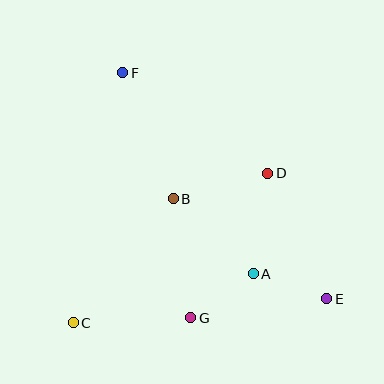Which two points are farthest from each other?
Points E and F are farthest from each other.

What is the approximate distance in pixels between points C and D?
The distance between C and D is approximately 245 pixels.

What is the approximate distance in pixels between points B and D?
The distance between B and D is approximately 98 pixels.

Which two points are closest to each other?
Points A and G are closest to each other.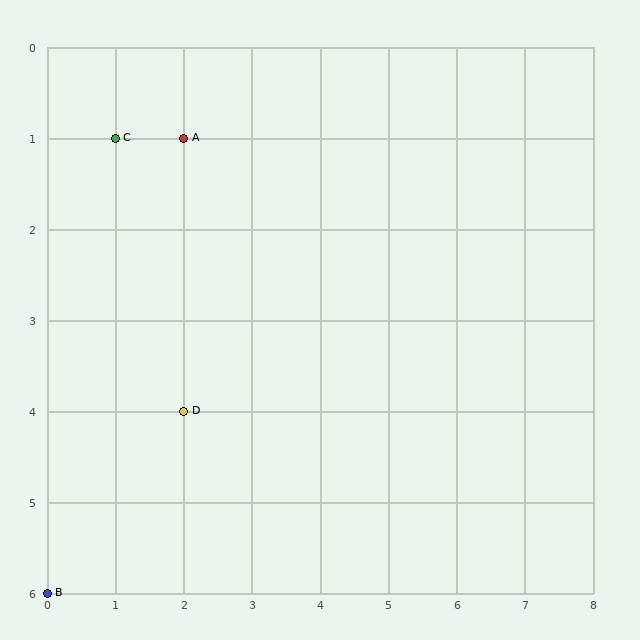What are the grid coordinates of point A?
Point A is at grid coordinates (2, 1).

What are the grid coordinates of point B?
Point B is at grid coordinates (0, 6).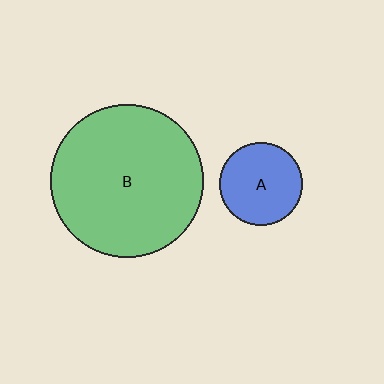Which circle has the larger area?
Circle B (green).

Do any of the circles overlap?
No, none of the circles overlap.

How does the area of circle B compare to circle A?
Approximately 3.4 times.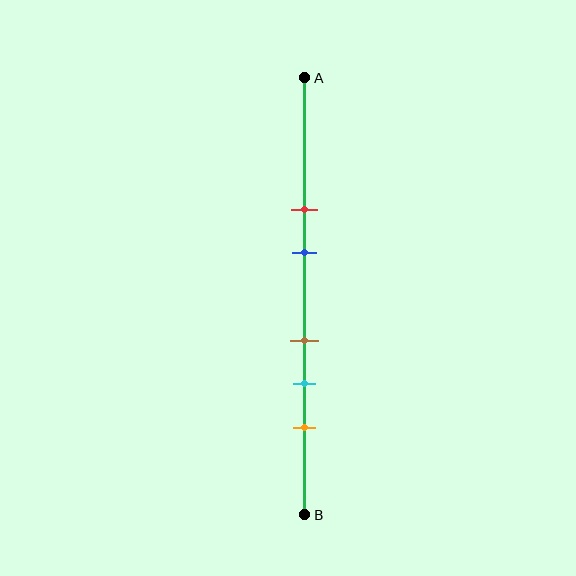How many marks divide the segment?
There are 5 marks dividing the segment.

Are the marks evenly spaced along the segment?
No, the marks are not evenly spaced.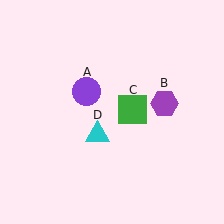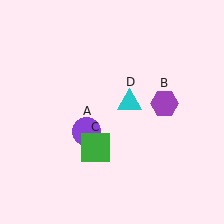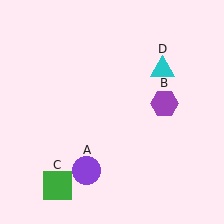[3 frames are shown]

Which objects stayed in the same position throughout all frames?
Purple hexagon (object B) remained stationary.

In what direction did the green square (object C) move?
The green square (object C) moved down and to the left.